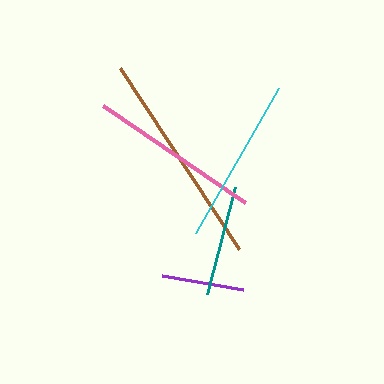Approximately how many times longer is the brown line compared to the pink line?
The brown line is approximately 1.3 times the length of the pink line.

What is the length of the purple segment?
The purple segment is approximately 83 pixels long.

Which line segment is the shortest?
The purple line is the shortest at approximately 83 pixels.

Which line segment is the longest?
The brown line is the longest at approximately 217 pixels.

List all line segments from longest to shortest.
From longest to shortest: brown, pink, cyan, teal, purple.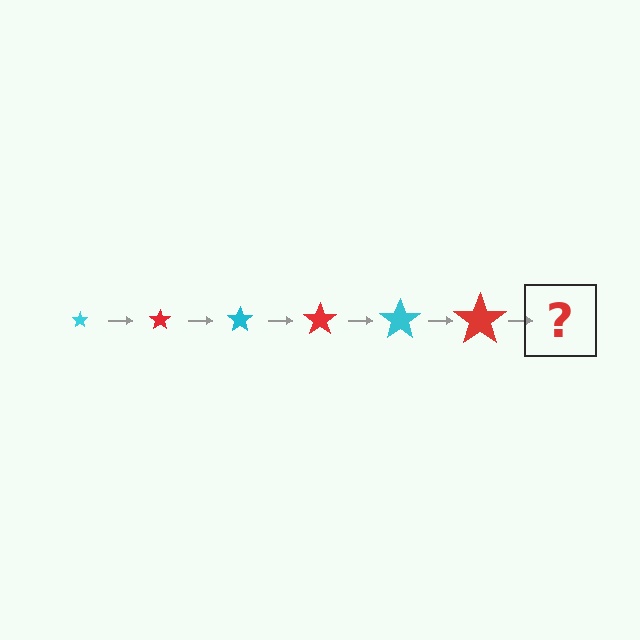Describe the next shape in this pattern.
It should be a cyan star, larger than the previous one.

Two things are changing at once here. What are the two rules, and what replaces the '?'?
The two rules are that the star grows larger each step and the color cycles through cyan and red. The '?' should be a cyan star, larger than the previous one.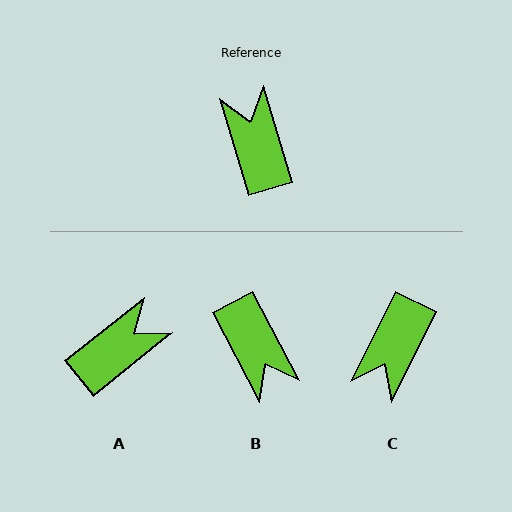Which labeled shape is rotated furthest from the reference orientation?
B, about 169 degrees away.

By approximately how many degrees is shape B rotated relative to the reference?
Approximately 169 degrees clockwise.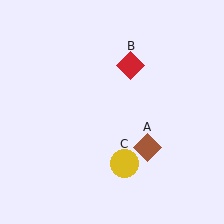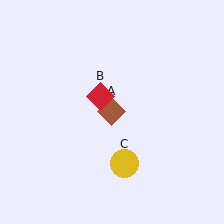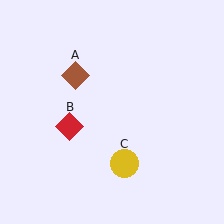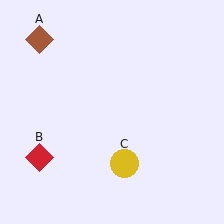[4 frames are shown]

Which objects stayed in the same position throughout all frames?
Yellow circle (object C) remained stationary.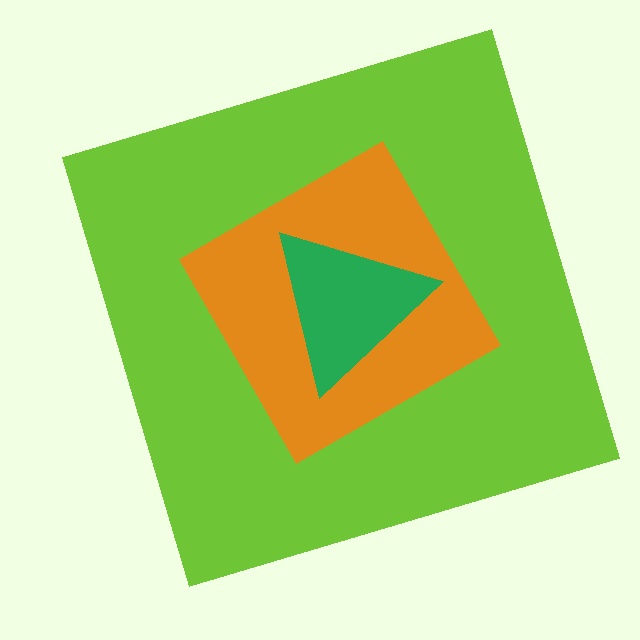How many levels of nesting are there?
3.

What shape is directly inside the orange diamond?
The green triangle.